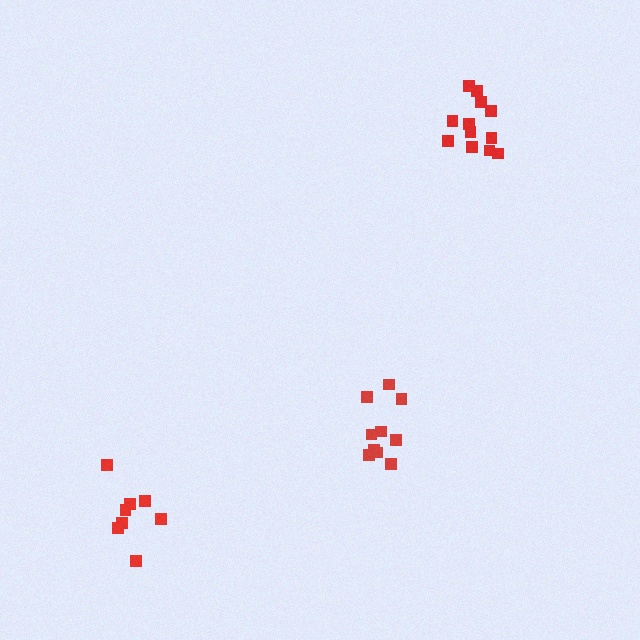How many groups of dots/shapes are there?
There are 3 groups.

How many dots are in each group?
Group 1: 8 dots, Group 2: 10 dots, Group 3: 12 dots (30 total).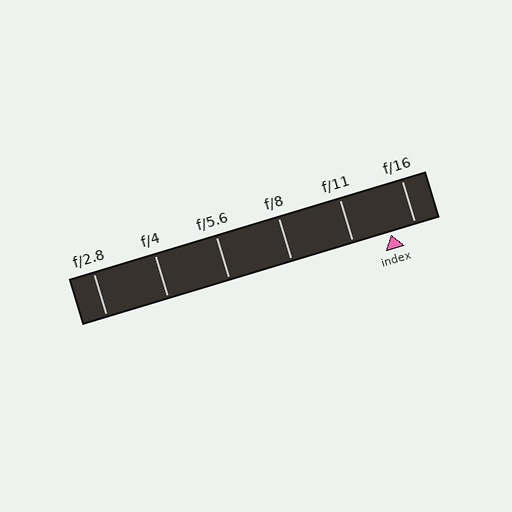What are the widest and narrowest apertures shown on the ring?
The widest aperture shown is f/2.8 and the narrowest is f/16.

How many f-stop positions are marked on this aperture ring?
There are 6 f-stop positions marked.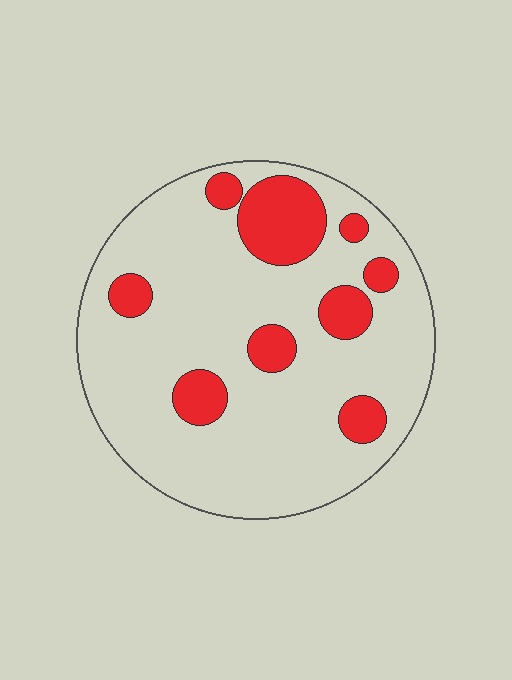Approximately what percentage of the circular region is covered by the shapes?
Approximately 20%.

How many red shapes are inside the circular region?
9.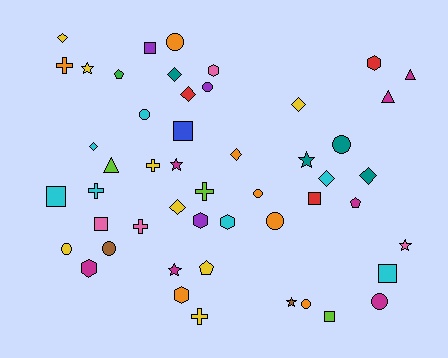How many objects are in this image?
There are 50 objects.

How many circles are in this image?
There are 10 circles.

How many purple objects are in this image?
There are 3 purple objects.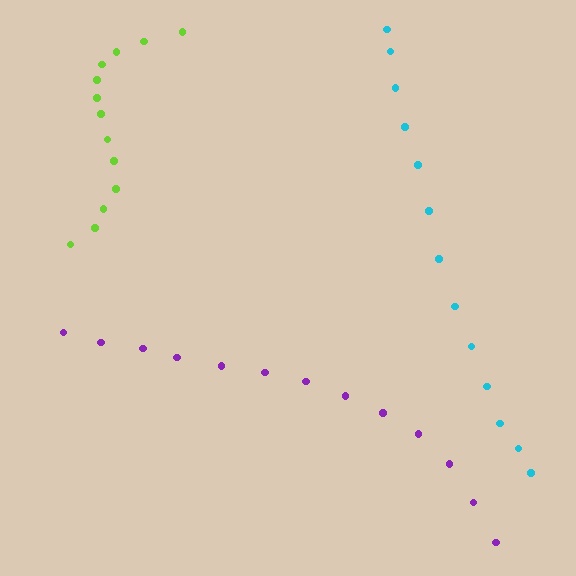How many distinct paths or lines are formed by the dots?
There are 3 distinct paths.